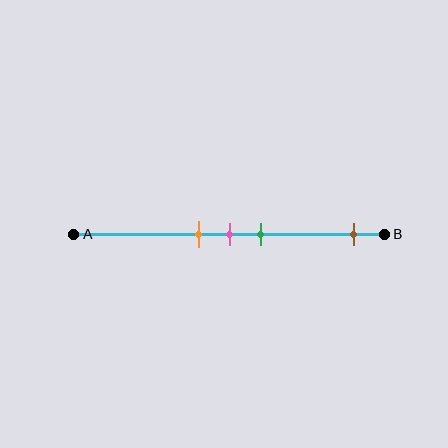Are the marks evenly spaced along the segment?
No, the marks are not evenly spaced.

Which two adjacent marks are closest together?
The orange and pink marks are the closest adjacent pair.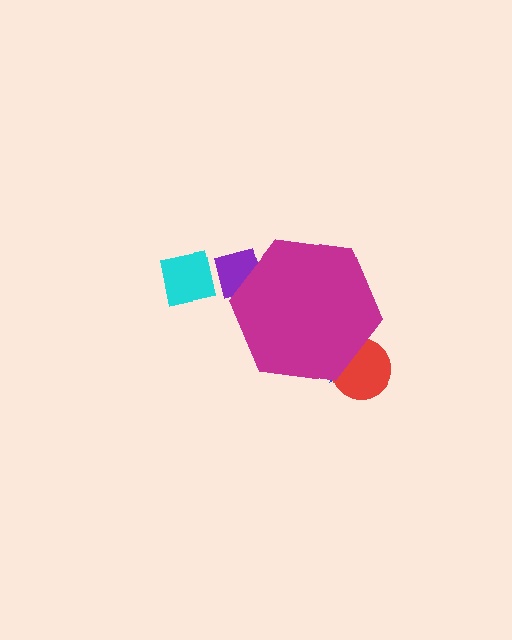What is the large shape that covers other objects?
A magenta hexagon.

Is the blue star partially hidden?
Yes, the blue star is partially hidden behind the magenta hexagon.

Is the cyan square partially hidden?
No, the cyan square is fully visible.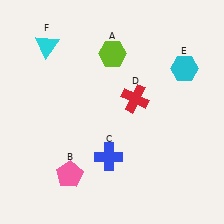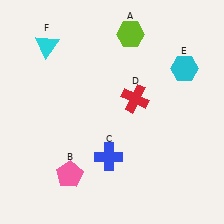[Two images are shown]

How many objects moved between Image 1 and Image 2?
1 object moved between the two images.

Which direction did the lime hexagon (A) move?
The lime hexagon (A) moved up.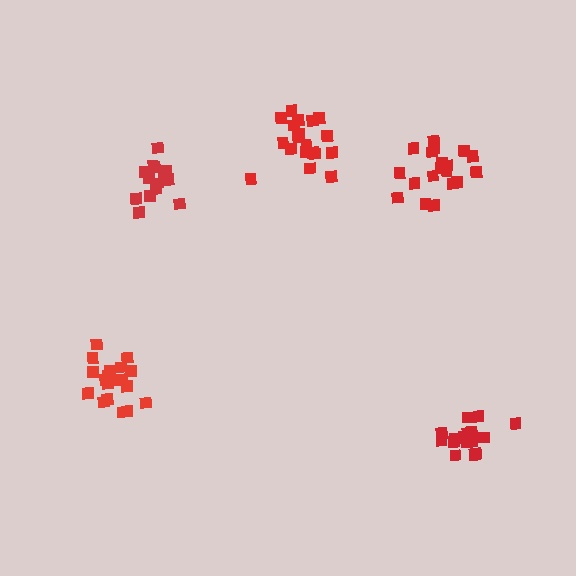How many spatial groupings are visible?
There are 5 spatial groupings.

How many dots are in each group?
Group 1: 19 dots, Group 2: 19 dots, Group 3: 16 dots, Group 4: 21 dots, Group 5: 19 dots (94 total).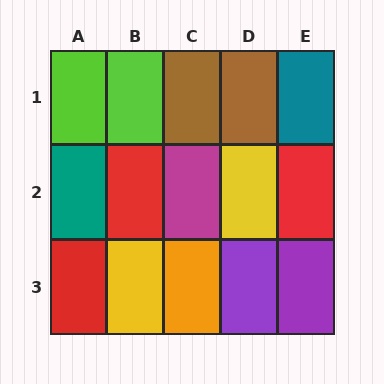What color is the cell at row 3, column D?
Purple.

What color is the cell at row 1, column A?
Lime.